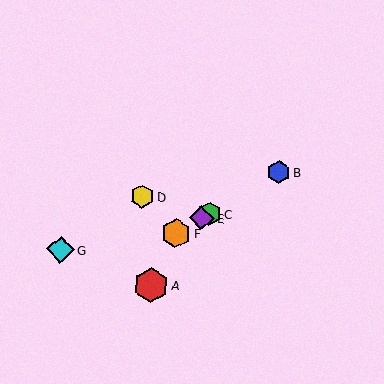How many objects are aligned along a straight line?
4 objects (B, C, E, F) are aligned along a straight line.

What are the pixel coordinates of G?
Object G is at (60, 250).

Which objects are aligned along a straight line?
Objects B, C, E, F are aligned along a straight line.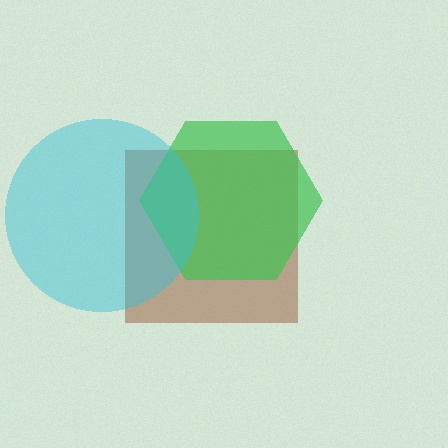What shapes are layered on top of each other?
The layered shapes are: a brown square, a green hexagon, a cyan circle.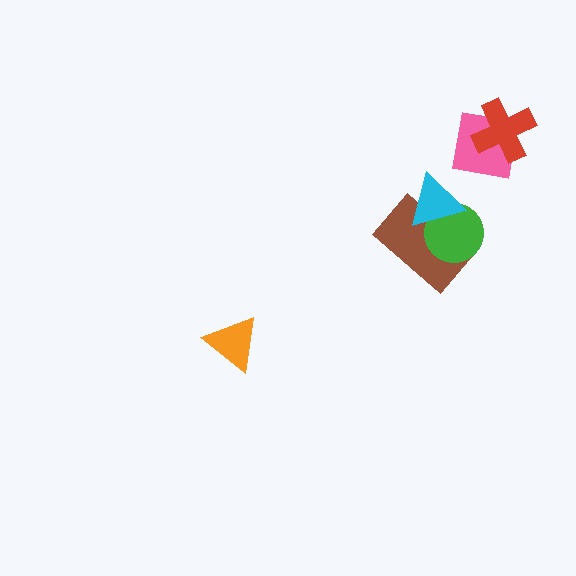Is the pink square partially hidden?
Yes, it is partially covered by another shape.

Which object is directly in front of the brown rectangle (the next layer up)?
The green circle is directly in front of the brown rectangle.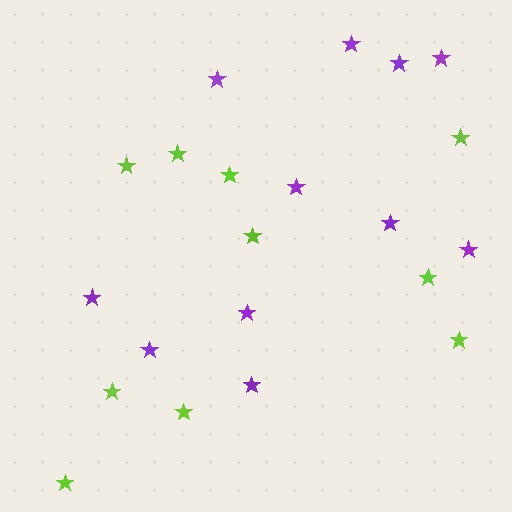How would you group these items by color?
There are 2 groups: one group of purple stars (11) and one group of lime stars (10).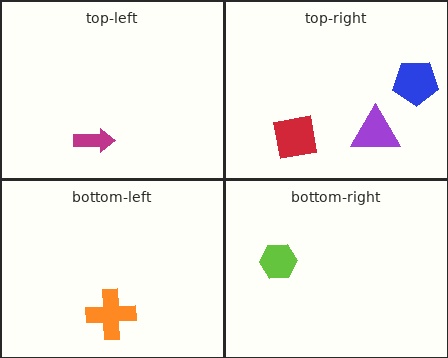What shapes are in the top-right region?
The purple triangle, the red square, the blue pentagon.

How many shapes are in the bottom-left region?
1.